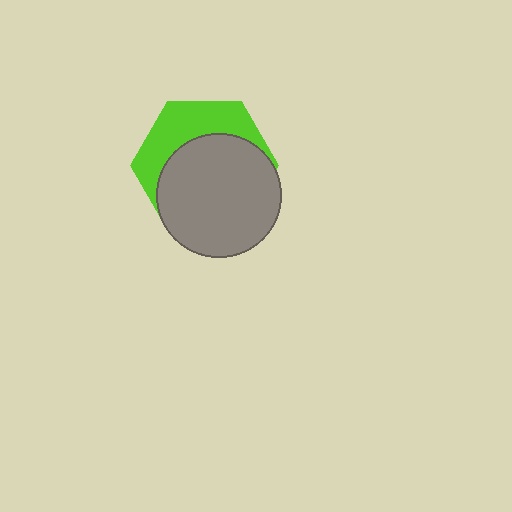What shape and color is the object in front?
The object in front is a gray circle.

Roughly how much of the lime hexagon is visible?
A small part of it is visible (roughly 37%).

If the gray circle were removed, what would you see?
You would see the complete lime hexagon.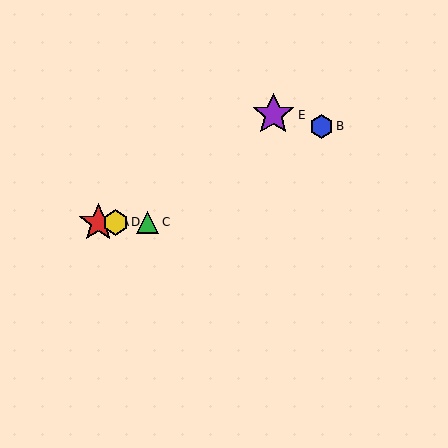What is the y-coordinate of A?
Object A is at y≈223.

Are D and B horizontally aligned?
No, D is at y≈223 and B is at y≈126.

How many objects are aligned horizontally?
3 objects (A, C, D) are aligned horizontally.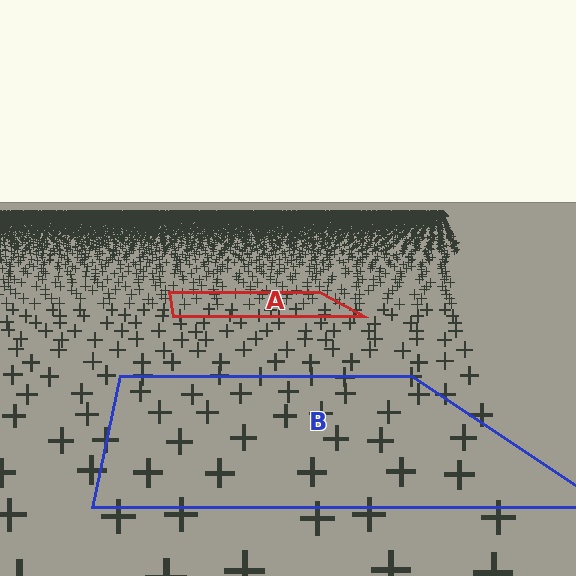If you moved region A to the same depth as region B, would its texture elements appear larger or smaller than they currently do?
They would appear larger. At a closer depth, the same texture elements are projected at a bigger on-screen size.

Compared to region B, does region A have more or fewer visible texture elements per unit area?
Region A has more texture elements per unit area — they are packed more densely because it is farther away.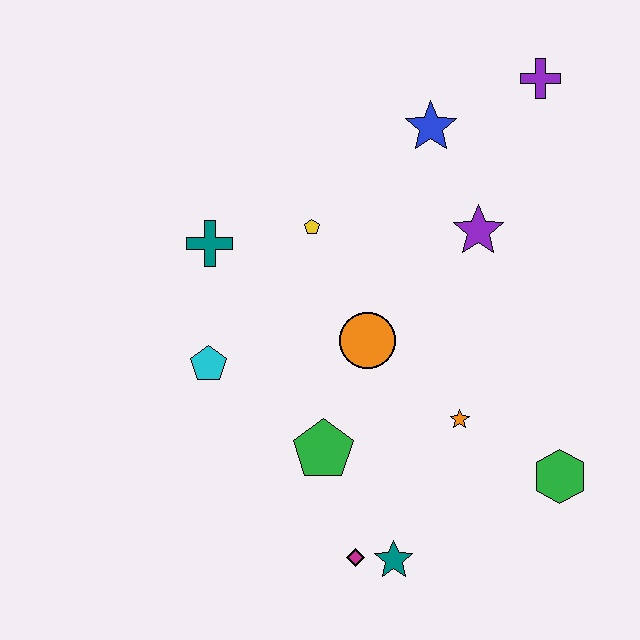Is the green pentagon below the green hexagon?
No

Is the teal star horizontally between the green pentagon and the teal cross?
No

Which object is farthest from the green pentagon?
The purple cross is farthest from the green pentagon.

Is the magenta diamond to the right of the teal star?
No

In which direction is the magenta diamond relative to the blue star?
The magenta diamond is below the blue star.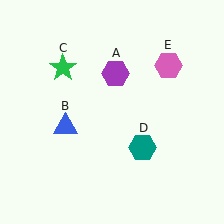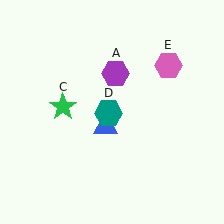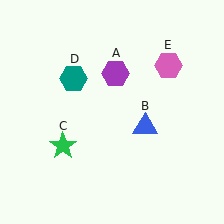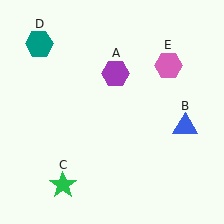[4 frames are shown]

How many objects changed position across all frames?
3 objects changed position: blue triangle (object B), green star (object C), teal hexagon (object D).